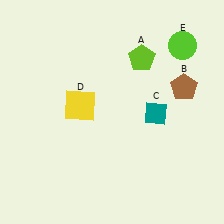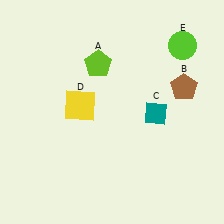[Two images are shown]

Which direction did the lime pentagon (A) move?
The lime pentagon (A) moved left.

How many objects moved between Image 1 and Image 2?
1 object moved between the two images.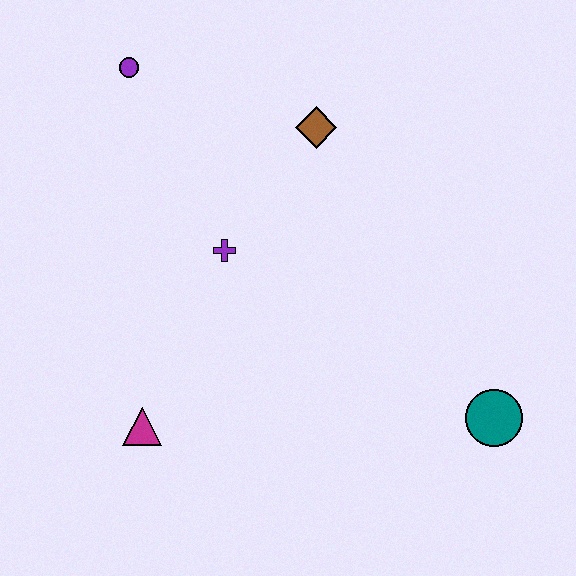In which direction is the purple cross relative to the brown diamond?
The purple cross is below the brown diamond.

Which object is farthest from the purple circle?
The teal circle is farthest from the purple circle.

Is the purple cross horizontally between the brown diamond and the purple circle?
Yes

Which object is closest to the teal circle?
The purple cross is closest to the teal circle.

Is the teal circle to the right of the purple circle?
Yes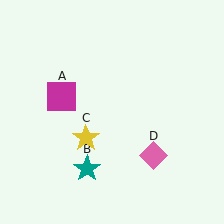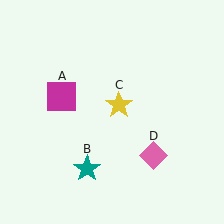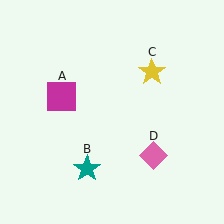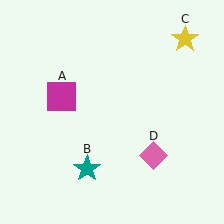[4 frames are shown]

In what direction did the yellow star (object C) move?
The yellow star (object C) moved up and to the right.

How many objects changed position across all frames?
1 object changed position: yellow star (object C).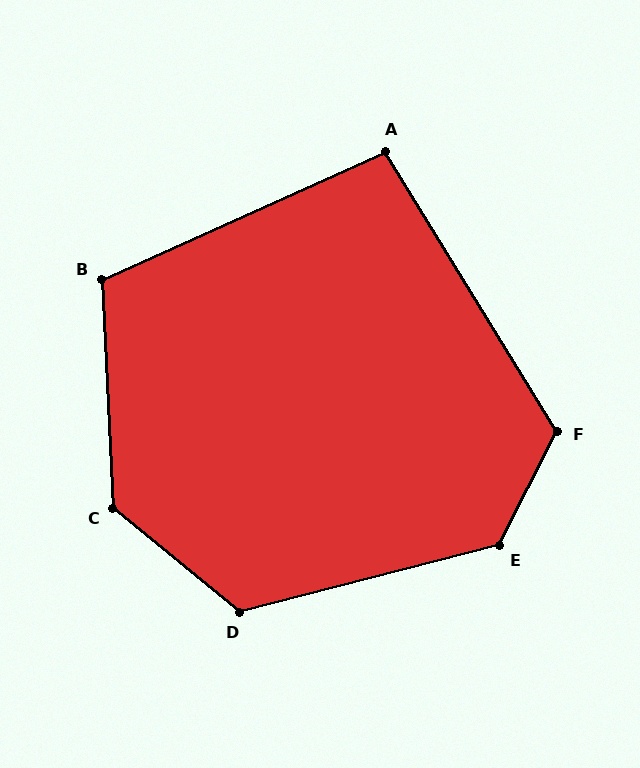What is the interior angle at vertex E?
Approximately 131 degrees (obtuse).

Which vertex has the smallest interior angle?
A, at approximately 97 degrees.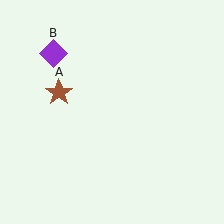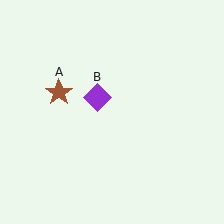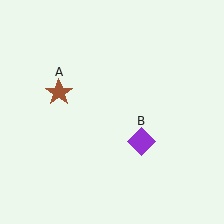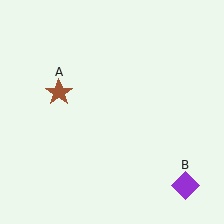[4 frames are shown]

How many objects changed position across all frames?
1 object changed position: purple diamond (object B).